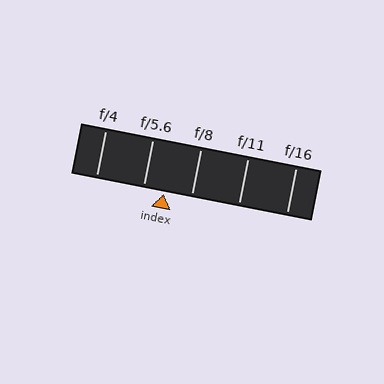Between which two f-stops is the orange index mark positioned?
The index mark is between f/5.6 and f/8.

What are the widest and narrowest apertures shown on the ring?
The widest aperture shown is f/4 and the narrowest is f/16.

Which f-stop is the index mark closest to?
The index mark is closest to f/5.6.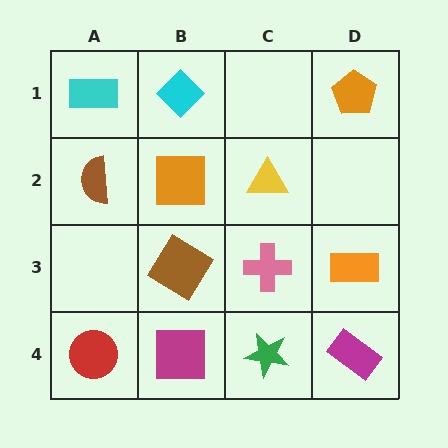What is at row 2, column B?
An orange square.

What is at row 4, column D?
A magenta rectangle.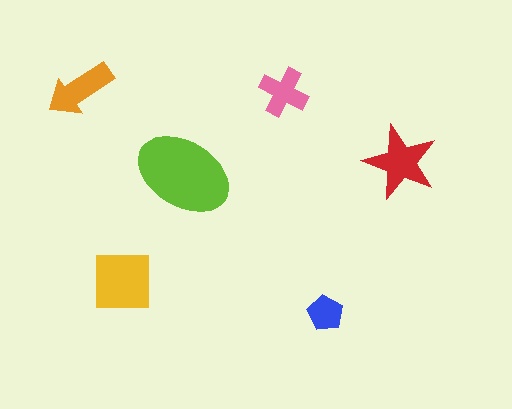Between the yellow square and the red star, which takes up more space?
The yellow square.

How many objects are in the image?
There are 6 objects in the image.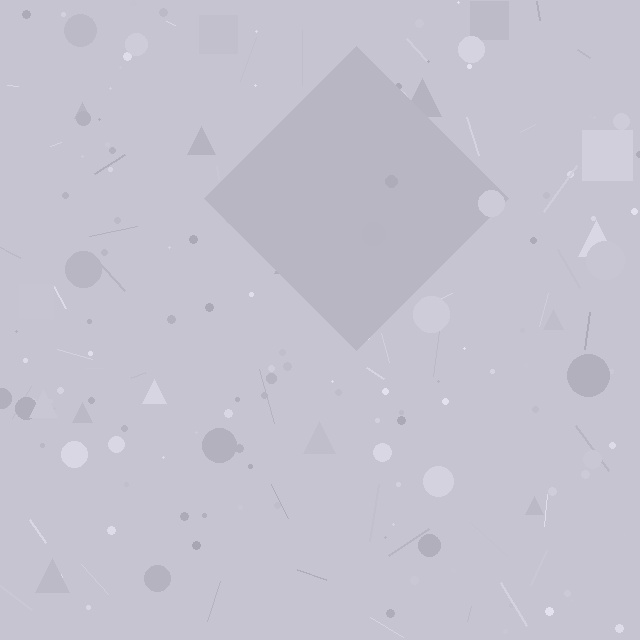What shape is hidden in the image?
A diamond is hidden in the image.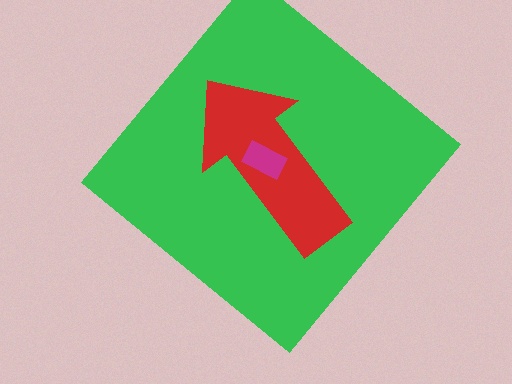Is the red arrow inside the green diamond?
Yes.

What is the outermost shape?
The green diamond.